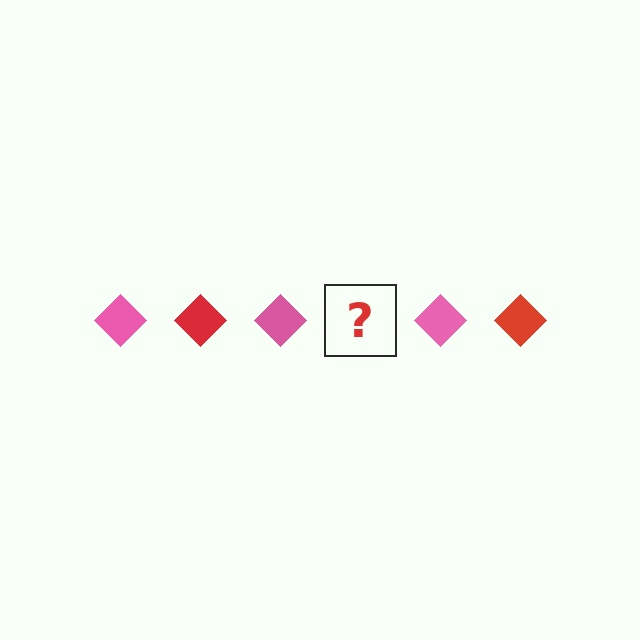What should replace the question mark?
The question mark should be replaced with a red diamond.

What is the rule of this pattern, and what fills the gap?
The rule is that the pattern cycles through pink, red diamonds. The gap should be filled with a red diamond.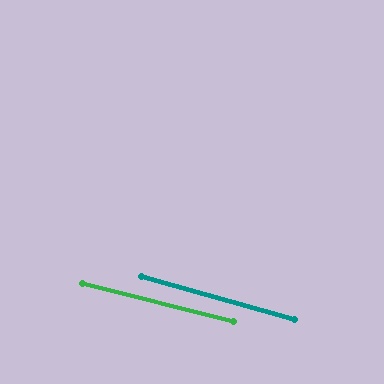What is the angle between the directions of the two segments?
Approximately 2 degrees.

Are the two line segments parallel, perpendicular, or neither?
Parallel — their directions differ by only 1.6°.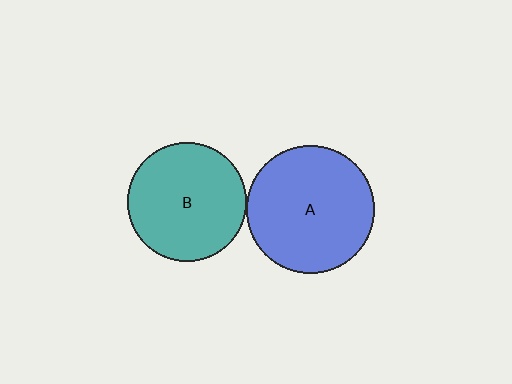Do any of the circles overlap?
No, none of the circles overlap.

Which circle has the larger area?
Circle A (blue).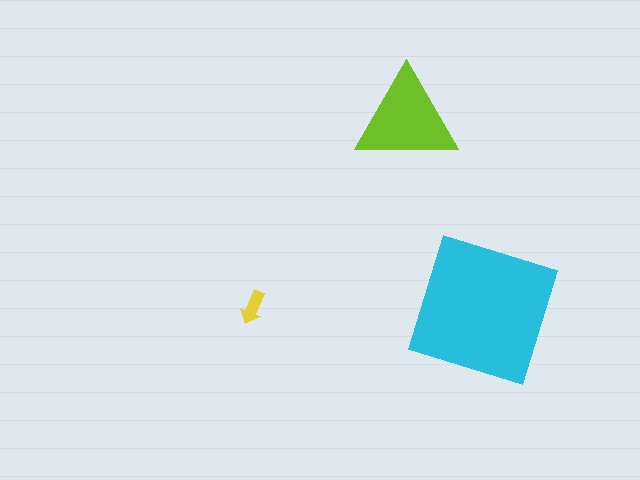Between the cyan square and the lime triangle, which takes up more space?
The cyan square.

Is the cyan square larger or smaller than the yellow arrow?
Larger.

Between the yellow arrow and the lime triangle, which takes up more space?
The lime triangle.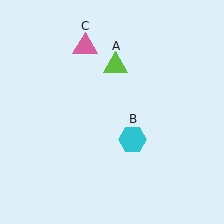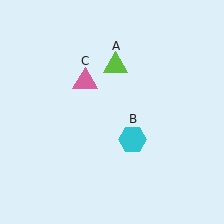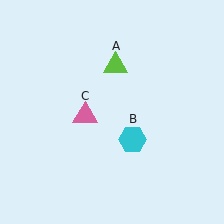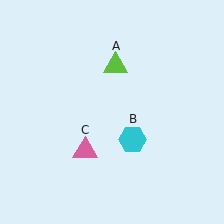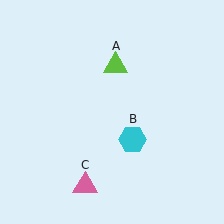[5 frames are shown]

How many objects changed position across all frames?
1 object changed position: pink triangle (object C).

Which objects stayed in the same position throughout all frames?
Lime triangle (object A) and cyan hexagon (object B) remained stationary.